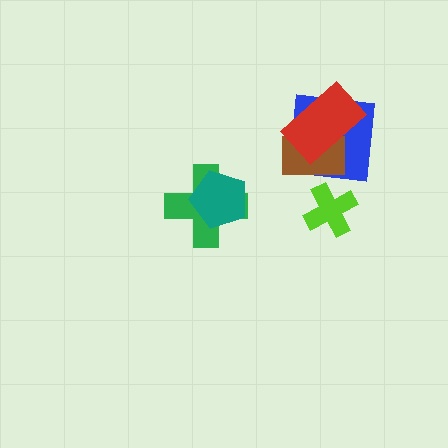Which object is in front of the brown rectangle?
The red rectangle is in front of the brown rectangle.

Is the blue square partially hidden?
Yes, it is partially covered by another shape.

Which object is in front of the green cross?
The teal pentagon is in front of the green cross.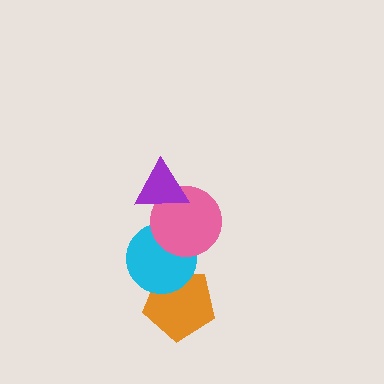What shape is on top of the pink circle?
The purple triangle is on top of the pink circle.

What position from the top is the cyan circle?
The cyan circle is 3rd from the top.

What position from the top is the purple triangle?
The purple triangle is 1st from the top.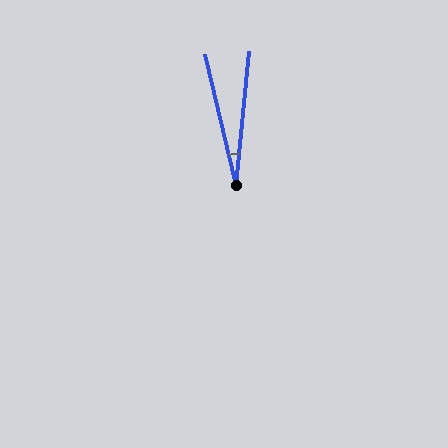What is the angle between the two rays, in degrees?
Approximately 19 degrees.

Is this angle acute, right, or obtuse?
It is acute.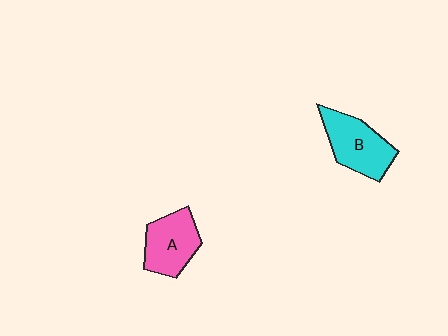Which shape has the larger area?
Shape B (cyan).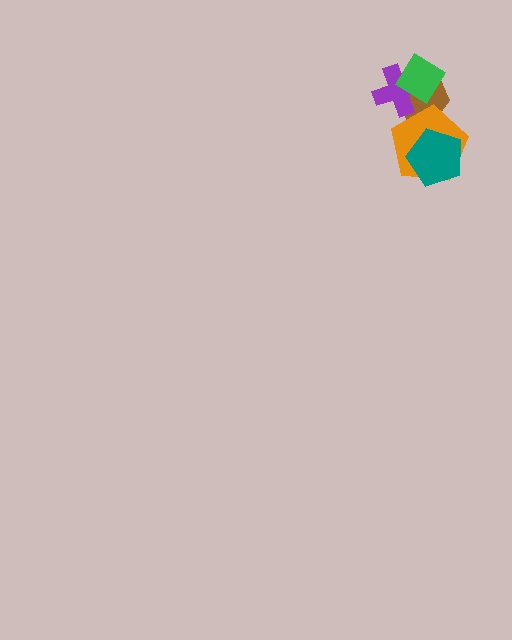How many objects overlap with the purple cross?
2 objects overlap with the purple cross.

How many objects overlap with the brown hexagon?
3 objects overlap with the brown hexagon.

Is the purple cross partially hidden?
Yes, it is partially covered by another shape.